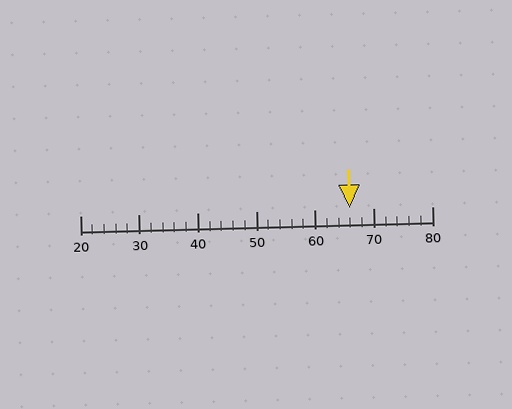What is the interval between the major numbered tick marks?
The major tick marks are spaced 10 units apart.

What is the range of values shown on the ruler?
The ruler shows values from 20 to 80.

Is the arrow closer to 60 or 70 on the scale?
The arrow is closer to 70.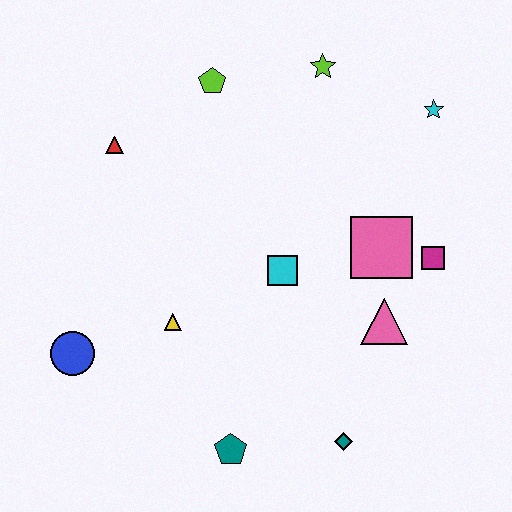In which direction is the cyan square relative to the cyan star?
The cyan square is below the cyan star.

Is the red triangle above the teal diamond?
Yes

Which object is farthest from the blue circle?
The cyan star is farthest from the blue circle.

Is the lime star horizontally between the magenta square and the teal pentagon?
Yes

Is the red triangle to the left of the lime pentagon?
Yes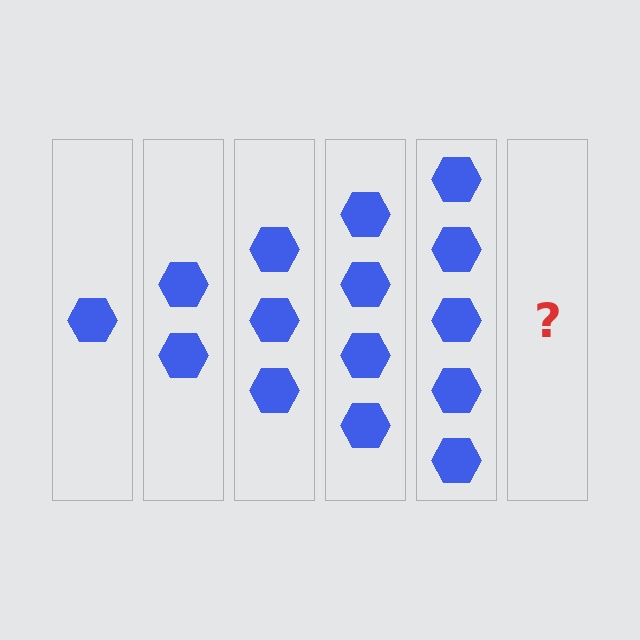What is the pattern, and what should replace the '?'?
The pattern is that each step adds one more hexagon. The '?' should be 6 hexagons.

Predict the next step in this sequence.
The next step is 6 hexagons.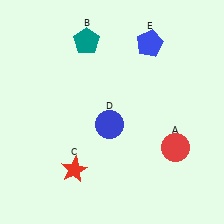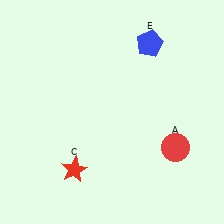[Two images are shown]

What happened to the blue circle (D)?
The blue circle (D) was removed in Image 2. It was in the bottom-left area of Image 1.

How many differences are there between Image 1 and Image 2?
There are 2 differences between the two images.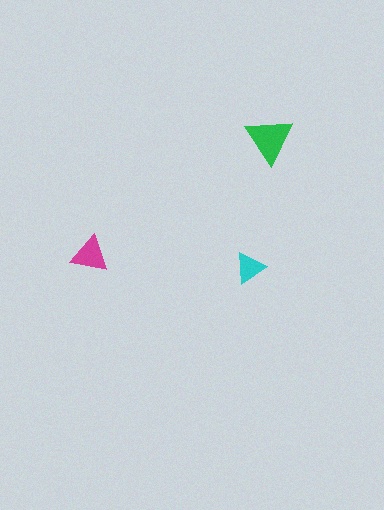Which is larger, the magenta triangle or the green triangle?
The green one.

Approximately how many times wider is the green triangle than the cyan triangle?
About 1.5 times wider.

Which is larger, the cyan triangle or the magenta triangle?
The magenta one.